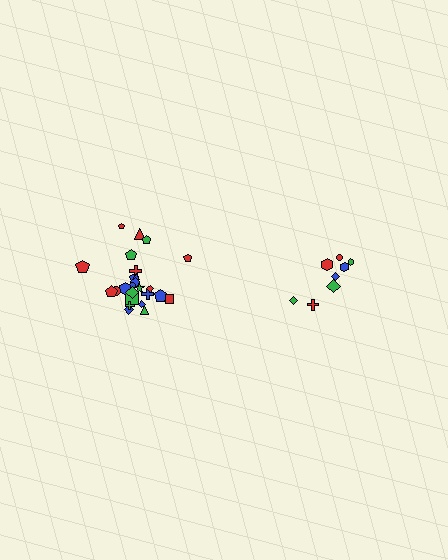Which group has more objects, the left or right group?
The left group.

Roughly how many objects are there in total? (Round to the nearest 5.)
Roughly 35 objects in total.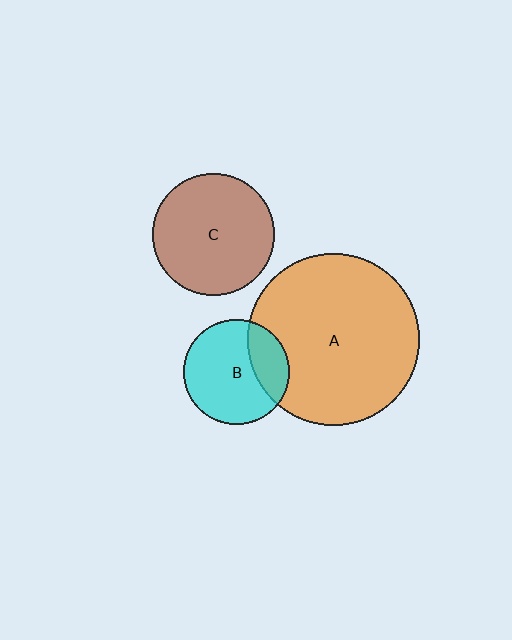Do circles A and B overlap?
Yes.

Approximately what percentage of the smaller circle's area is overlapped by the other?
Approximately 25%.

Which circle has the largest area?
Circle A (orange).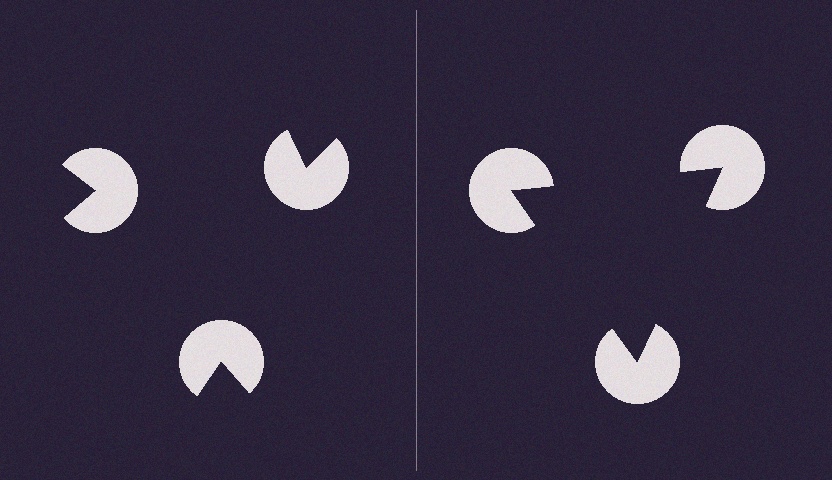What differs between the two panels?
The pac-man discs are positioned identically on both sides; only the wedge orientations differ. On the right they align to a triangle; on the left they are misaligned.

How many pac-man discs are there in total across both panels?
6 — 3 on each side.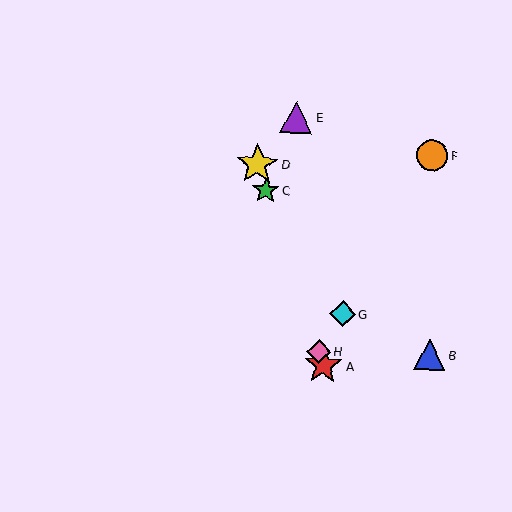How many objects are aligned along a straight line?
4 objects (A, C, D, H) are aligned along a straight line.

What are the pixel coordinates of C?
Object C is at (266, 191).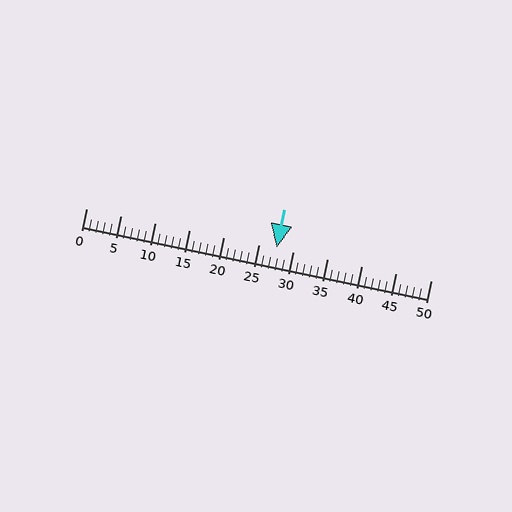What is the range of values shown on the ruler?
The ruler shows values from 0 to 50.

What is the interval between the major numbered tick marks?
The major tick marks are spaced 5 units apart.